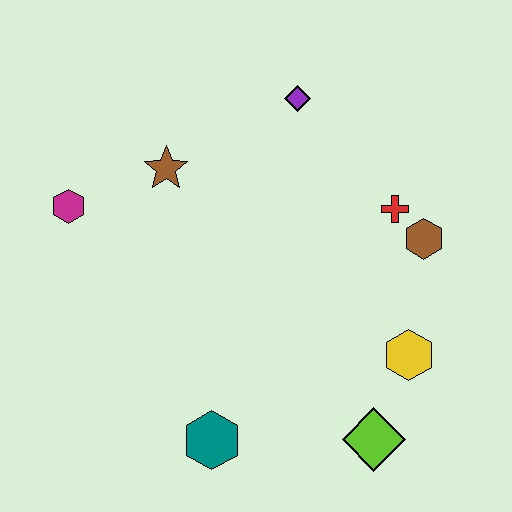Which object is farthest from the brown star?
The lime diamond is farthest from the brown star.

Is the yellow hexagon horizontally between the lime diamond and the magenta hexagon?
No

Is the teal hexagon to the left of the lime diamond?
Yes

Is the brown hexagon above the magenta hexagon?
No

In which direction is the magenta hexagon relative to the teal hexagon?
The magenta hexagon is above the teal hexagon.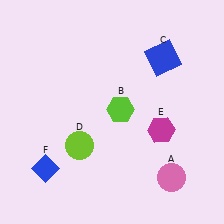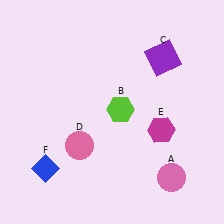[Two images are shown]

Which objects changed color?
C changed from blue to purple. D changed from lime to pink.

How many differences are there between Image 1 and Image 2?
There are 2 differences between the two images.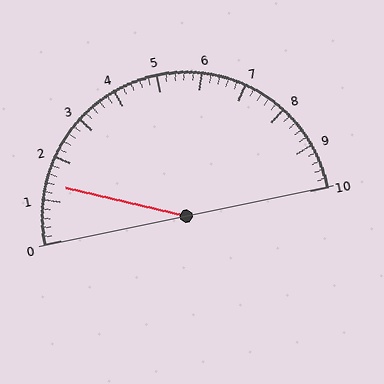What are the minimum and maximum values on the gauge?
The gauge ranges from 0 to 10.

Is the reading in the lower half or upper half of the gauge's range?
The reading is in the lower half of the range (0 to 10).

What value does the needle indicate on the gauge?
The needle indicates approximately 1.4.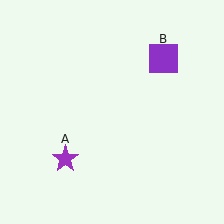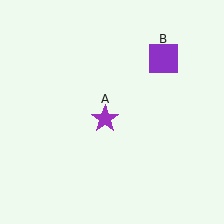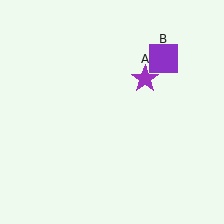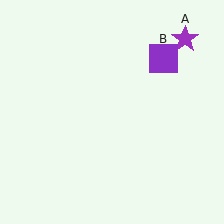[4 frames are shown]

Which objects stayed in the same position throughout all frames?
Purple square (object B) remained stationary.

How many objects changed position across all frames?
1 object changed position: purple star (object A).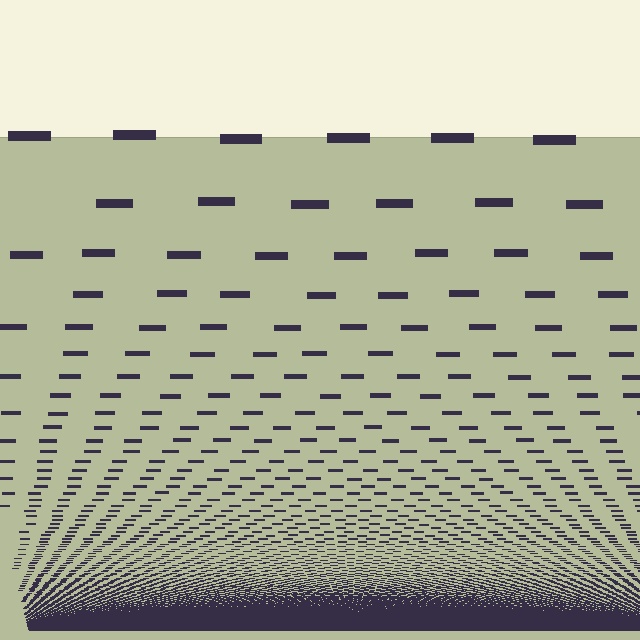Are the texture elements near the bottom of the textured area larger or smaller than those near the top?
Smaller. The gradient is inverted — elements near the bottom are smaller and denser.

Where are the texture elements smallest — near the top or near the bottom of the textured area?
Near the bottom.